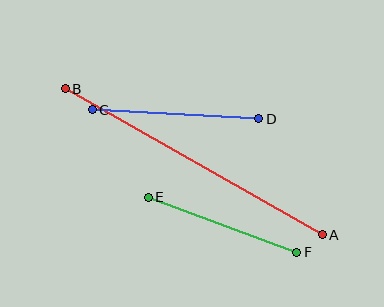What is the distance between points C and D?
The distance is approximately 166 pixels.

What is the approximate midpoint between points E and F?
The midpoint is at approximately (223, 225) pixels.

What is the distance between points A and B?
The distance is approximately 296 pixels.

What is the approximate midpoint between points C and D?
The midpoint is at approximately (175, 114) pixels.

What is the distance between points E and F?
The distance is approximately 159 pixels.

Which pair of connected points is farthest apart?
Points A and B are farthest apart.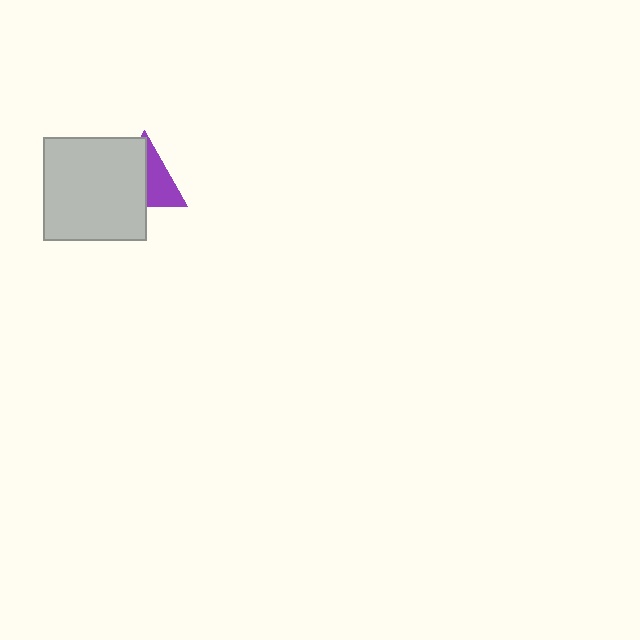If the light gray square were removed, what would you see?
You would see the complete purple triangle.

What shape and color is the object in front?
The object in front is a light gray square.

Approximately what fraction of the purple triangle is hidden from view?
Roughly 56% of the purple triangle is hidden behind the light gray square.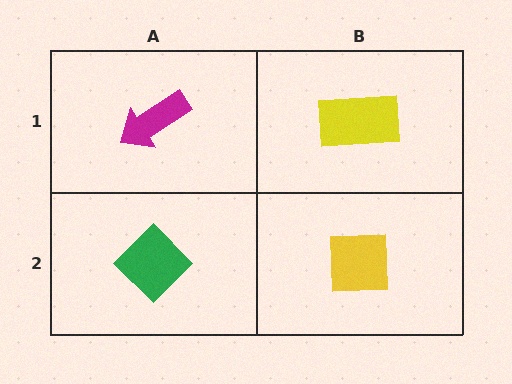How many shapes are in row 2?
2 shapes.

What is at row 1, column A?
A magenta arrow.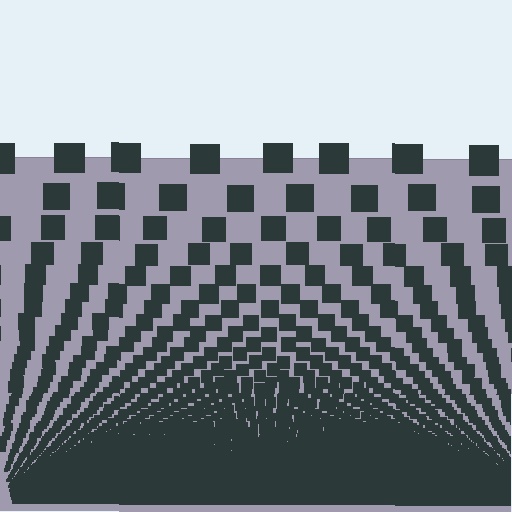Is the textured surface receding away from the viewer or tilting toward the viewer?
The surface appears to tilt toward the viewer. Texture elements get larger and sparser toward the top.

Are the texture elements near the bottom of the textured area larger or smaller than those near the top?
Smaller. The gradient is inverted — elements near the bottom are smaller and denser.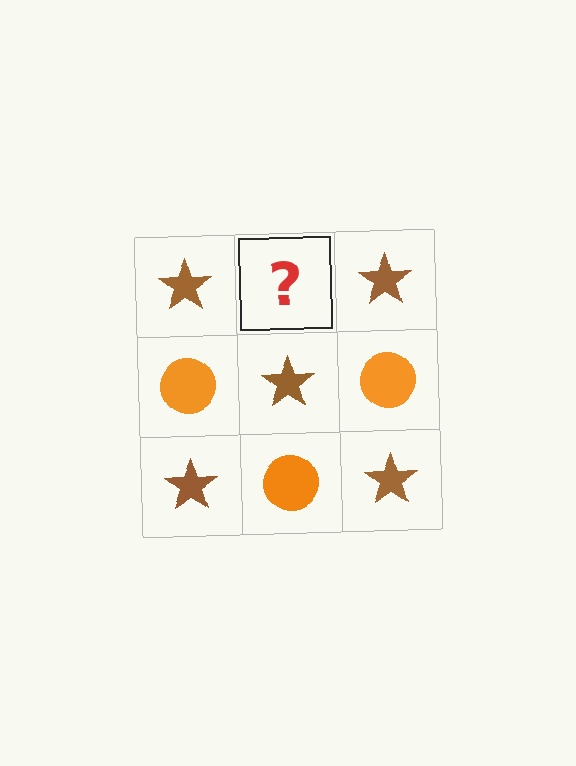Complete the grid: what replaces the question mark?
The question mark should be replaced with an orange circle.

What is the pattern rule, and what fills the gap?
The rule is that it alternates brown star and orange circle in a checkerboard pattern. The gap should be filled with an orange circle.